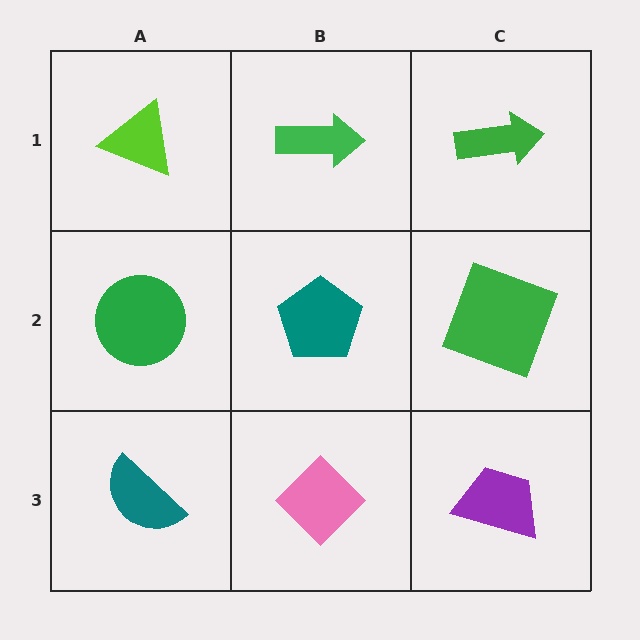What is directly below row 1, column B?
A teal pentagon.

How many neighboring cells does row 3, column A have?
2.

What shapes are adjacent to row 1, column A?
A green circle (row 2, column A), a green arrow (row 1, column B).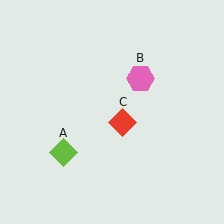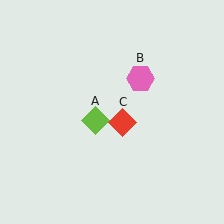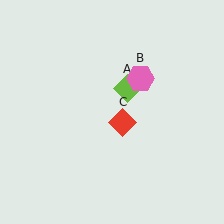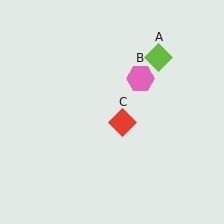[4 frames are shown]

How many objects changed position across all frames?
1 object changed position: lime diamond (object A).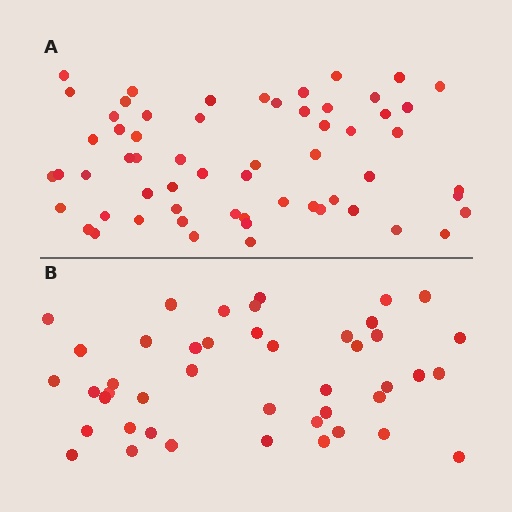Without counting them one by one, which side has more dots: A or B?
Region A (the top region) has more dots.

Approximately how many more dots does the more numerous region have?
Region A has approximately 15 more dots than region B.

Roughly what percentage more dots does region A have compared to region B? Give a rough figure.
About 35% more.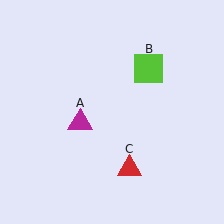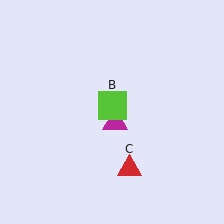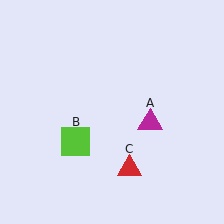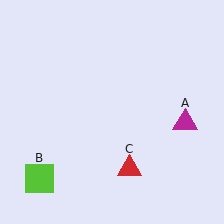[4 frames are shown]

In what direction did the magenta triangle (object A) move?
The magenta triangle (object A) moved right.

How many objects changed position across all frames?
2 objects changed position: magenta triangle (object A), lime square (object B).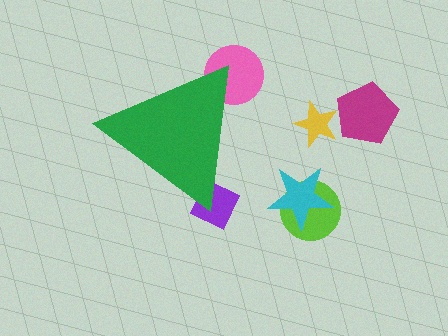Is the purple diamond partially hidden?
Yes, the purple diamond is partially hidden behind the green triangle.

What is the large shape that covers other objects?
A green triangle.